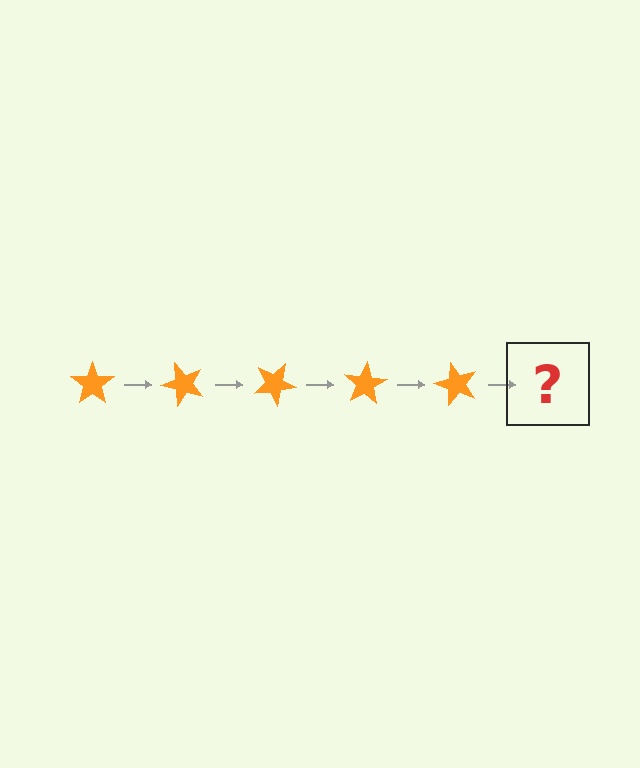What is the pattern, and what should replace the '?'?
The pattern is that the star rotates 50 degrees each step. The '?' should be an orange star rotated 250 degrees.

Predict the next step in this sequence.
The next step is an orange star rotated 250 degrees.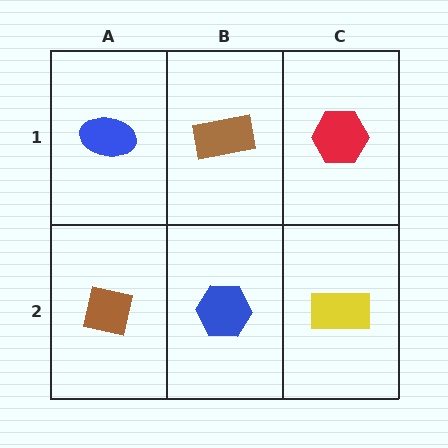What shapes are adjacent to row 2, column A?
A blue ellipse (row 1, column A), a blue hexagon (row 2, column B).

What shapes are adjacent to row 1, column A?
A brown square (row 2, column A), a brown rectangle (row 1, column B).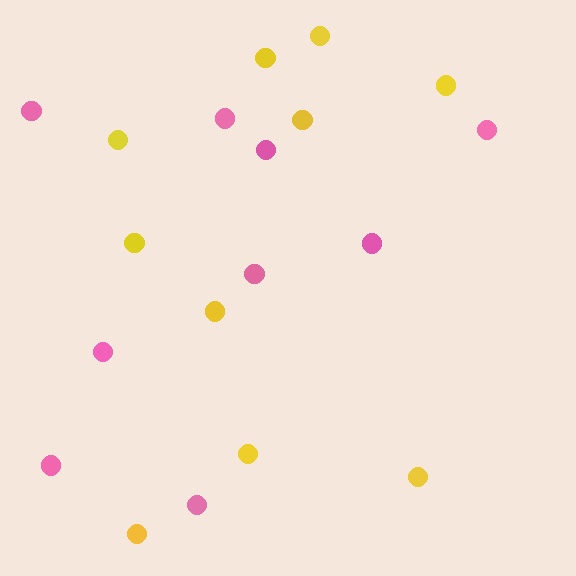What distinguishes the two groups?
There are 2 groups: one group of pink circles (9) and one group of yellow circles (10).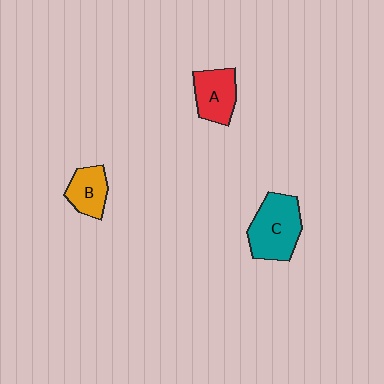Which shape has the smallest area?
Shape B (orange).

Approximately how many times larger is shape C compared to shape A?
Approximately 1.4 times.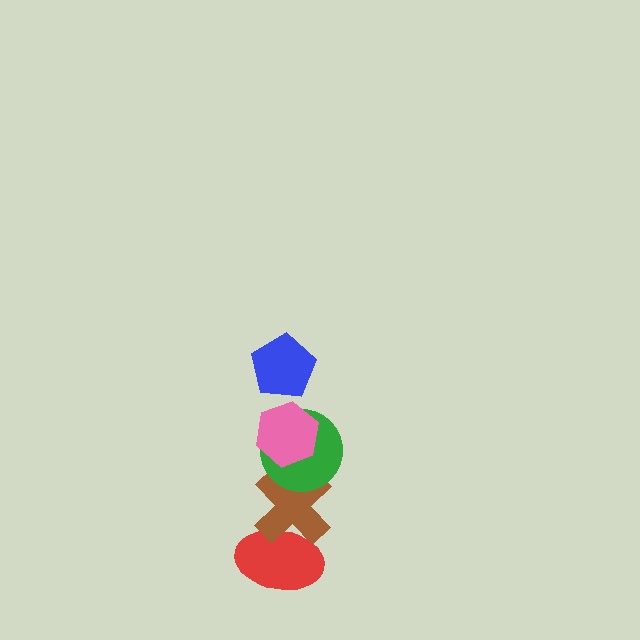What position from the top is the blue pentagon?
The blue pentagon is 1st from the top.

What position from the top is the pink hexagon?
The pink hexagon is 2nd from the top.